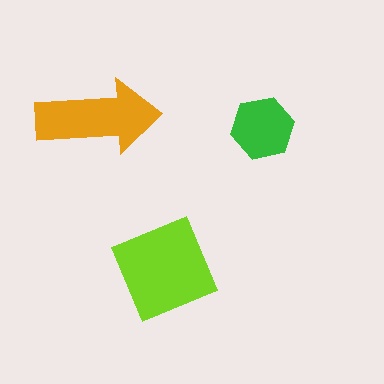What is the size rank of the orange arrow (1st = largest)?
2nd.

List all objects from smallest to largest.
The green hexagon, the orange arrow, the lime diamond.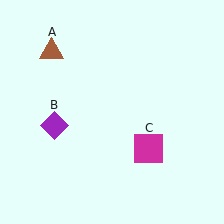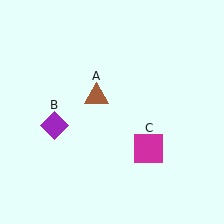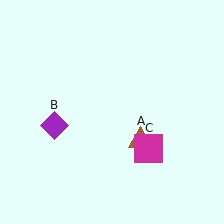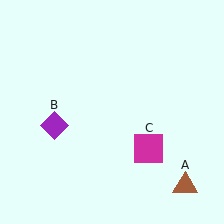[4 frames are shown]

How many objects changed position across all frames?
1 object changed position: brown triangle (object A).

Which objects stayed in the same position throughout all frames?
Purple diamond (object B) and magenta square (object C) remained stationary.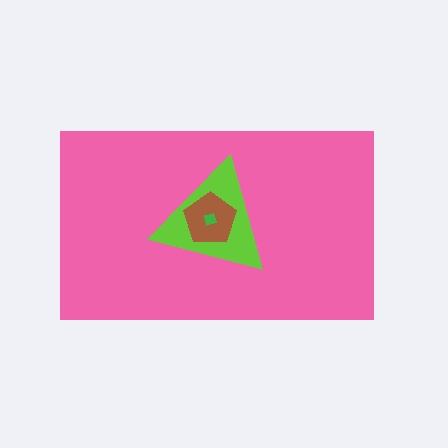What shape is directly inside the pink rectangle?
The lime triangle.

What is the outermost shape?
The pink rectangle.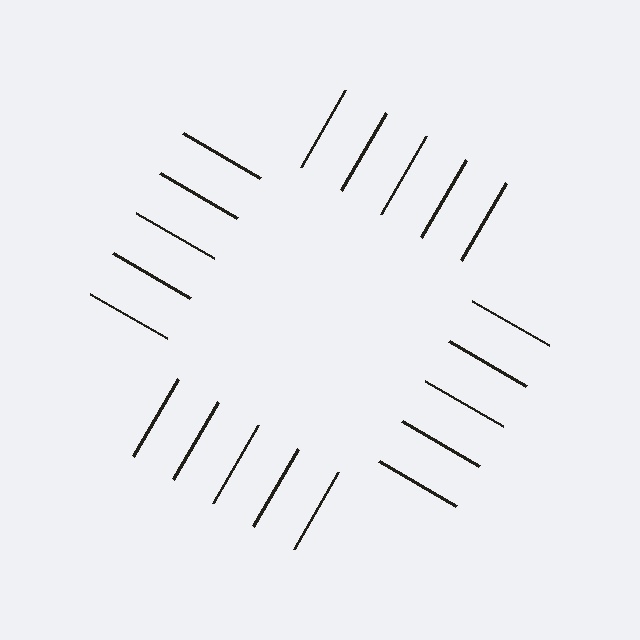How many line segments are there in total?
20 — 5 along each of the 4 edges.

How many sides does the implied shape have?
4 sides — the line-ends trace a square.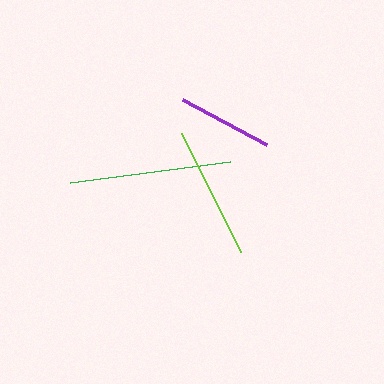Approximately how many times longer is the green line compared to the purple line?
The green line is approximately 1.7 times the length of the purple line.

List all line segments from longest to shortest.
From longest to shortest: green, lime, purple.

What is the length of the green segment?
The green segment is approximately 161 pixels long.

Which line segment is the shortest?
The purple line is the shortest at approximately 95 pixels.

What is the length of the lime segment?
The lime segment is approximately 133 pixels long.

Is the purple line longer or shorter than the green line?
The green line is longer than the purple line.